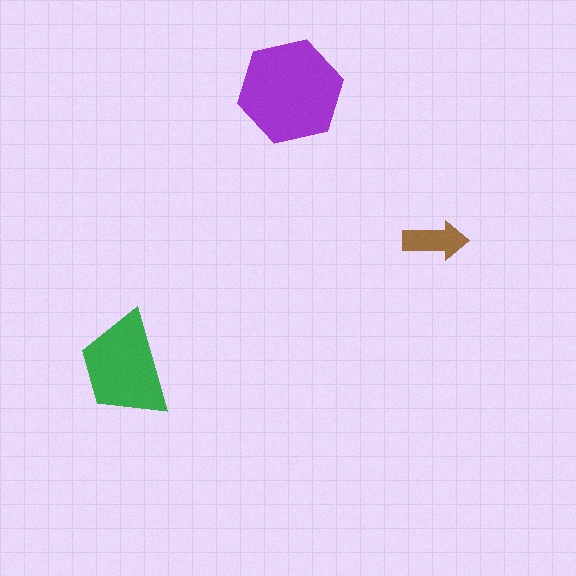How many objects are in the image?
There are 3 objects in the image.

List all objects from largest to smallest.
The purple hexagon, the green trapezoid, the brown arrow.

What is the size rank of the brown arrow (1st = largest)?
3rd.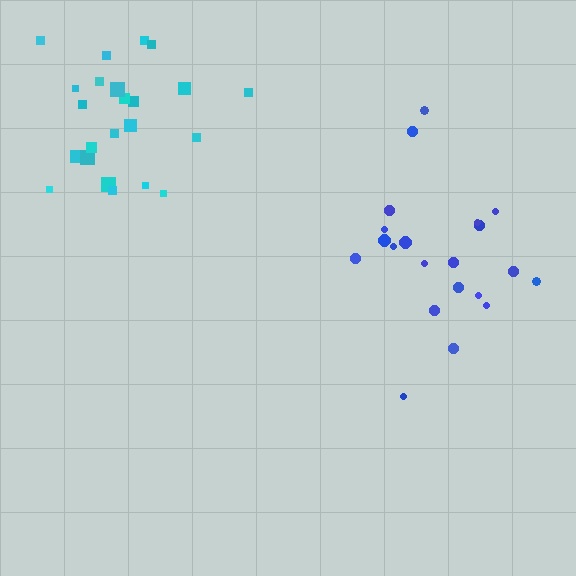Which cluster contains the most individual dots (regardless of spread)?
Cyan (23).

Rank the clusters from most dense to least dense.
blue, cyan.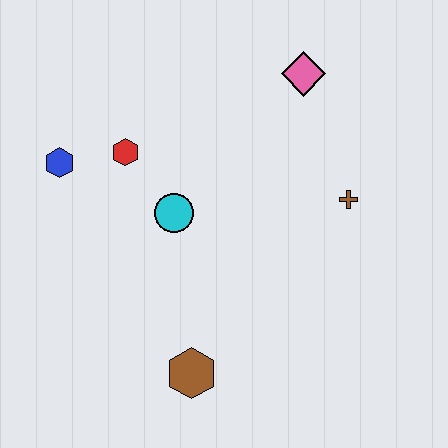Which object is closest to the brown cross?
The pink diamond is closest to the brown cross.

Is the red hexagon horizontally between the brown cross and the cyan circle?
No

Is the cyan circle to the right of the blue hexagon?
Yes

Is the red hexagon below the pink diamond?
Yes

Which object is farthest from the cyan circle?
The pink diamond is farthest from the cyan circle.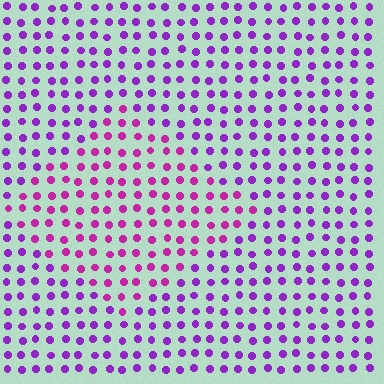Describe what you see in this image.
The image is filled with small purple elements in a uniform arrangement. A diamond-shaped region is visible where the elements are tinted to a slightly different hue, forming a subtle color boundary.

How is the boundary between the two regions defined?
The boundary is defined purely by a slight shift in hue (about 31 degrees). Spacing, size, and orientation are identical on both sides.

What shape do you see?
I see a diamond.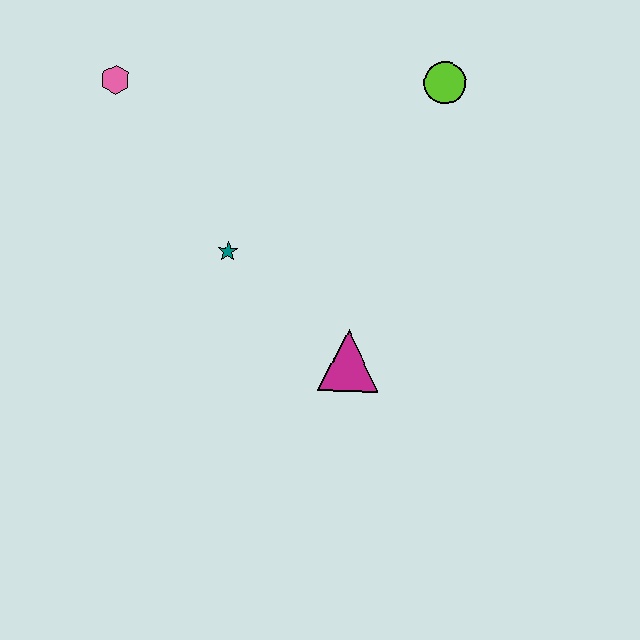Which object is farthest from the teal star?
The lime circle is farthest from the teal star.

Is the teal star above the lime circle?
No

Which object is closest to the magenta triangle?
The teal star is closest to the magenta triangle.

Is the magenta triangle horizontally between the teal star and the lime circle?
Yes